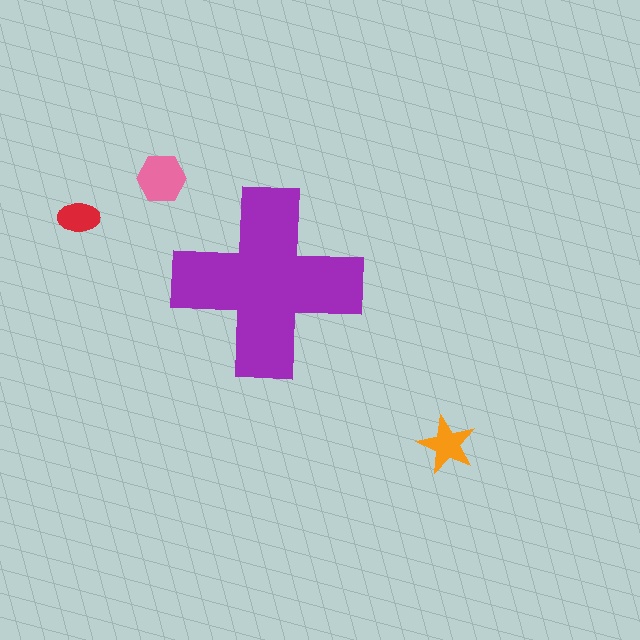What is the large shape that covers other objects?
A purple cross.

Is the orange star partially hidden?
No, the orange star is fully visible.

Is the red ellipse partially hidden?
No, the red ellipse is fully visible.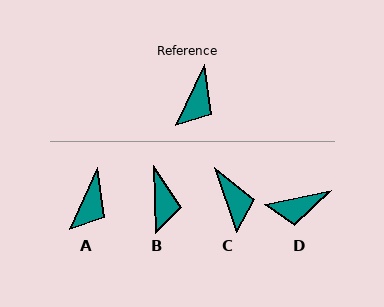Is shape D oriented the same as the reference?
No, it is off by about 54 degrees.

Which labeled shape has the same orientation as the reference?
A.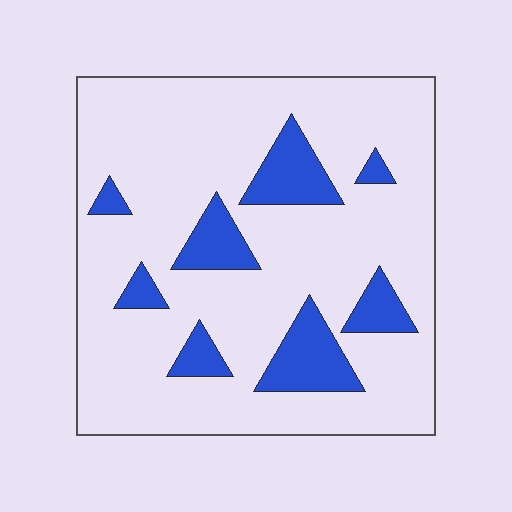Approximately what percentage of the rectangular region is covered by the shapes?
Approximately 15%.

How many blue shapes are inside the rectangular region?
8.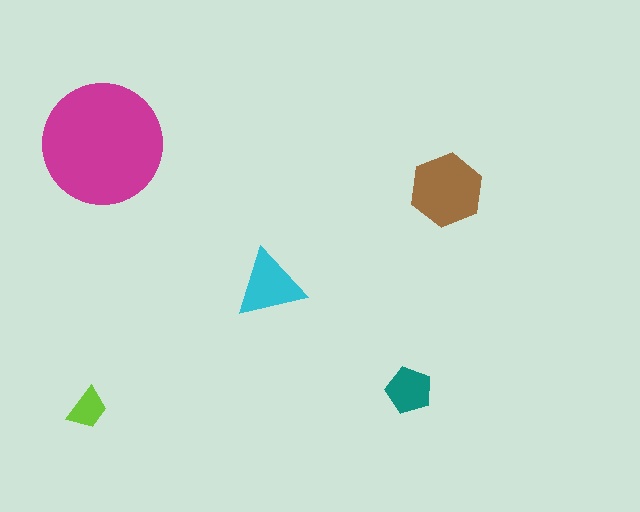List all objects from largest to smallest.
The magenta circle, the brown hexagon, the cyan triangle, the teal pentagon, the lime trapezoid.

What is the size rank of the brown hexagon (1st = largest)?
2nd.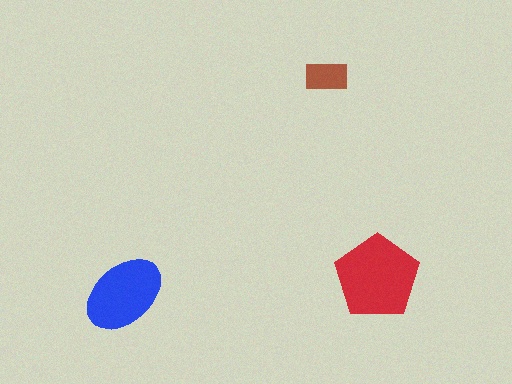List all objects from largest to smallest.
The red pentagon, the blue ellipse, the brown rectangle.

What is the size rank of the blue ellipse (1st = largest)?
2nd.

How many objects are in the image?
There are 3 objects in the image.